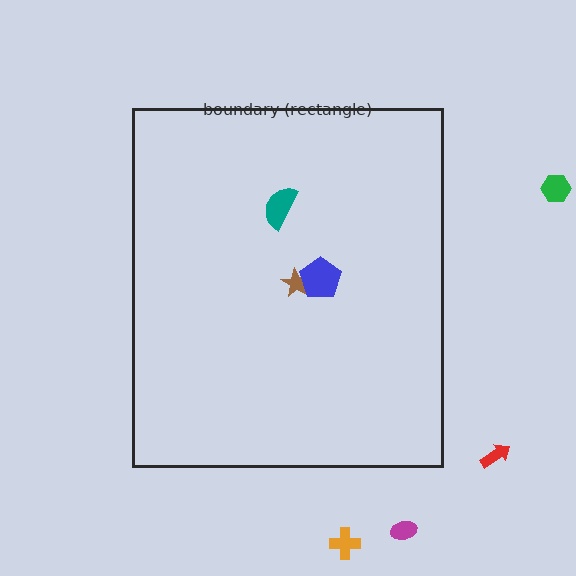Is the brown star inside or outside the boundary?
Inside.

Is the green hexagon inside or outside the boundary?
Outside.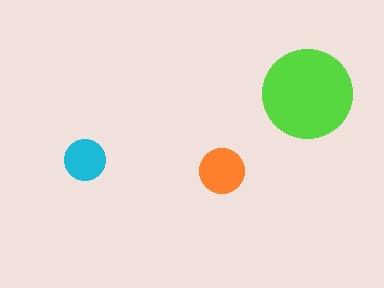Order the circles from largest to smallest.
the lime one, the orange one, the cyan one.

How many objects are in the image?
There are 3 objects in the image.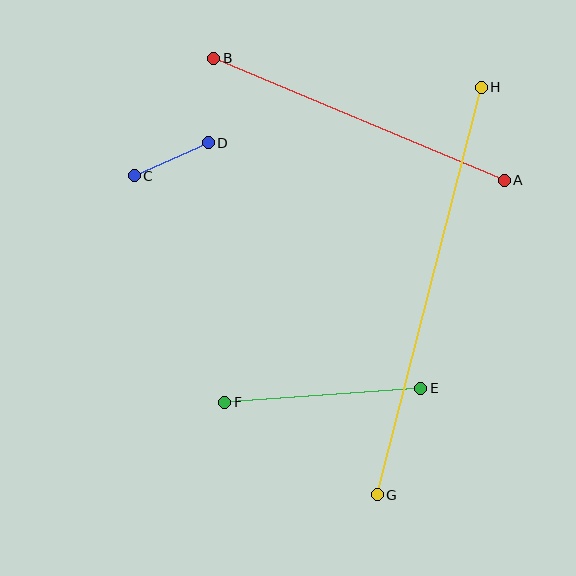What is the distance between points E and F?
The distance is approximately 196 pixels.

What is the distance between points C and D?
The distance is approximately 81 pixels.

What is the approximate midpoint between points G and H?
The midpoint is at approximately (429, 291) pixels.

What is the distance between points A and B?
The distance is approximately 315 pixels.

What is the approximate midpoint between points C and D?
The midpoint is at approximately (171, 159) pixels.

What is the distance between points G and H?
The distance is approximately 421 pixels.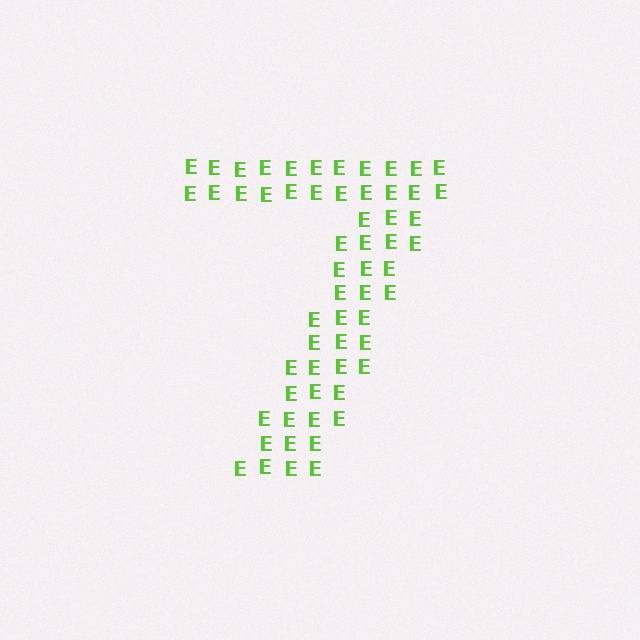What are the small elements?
The small elements are letter E's.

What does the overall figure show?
The overall figure shows the digit 7.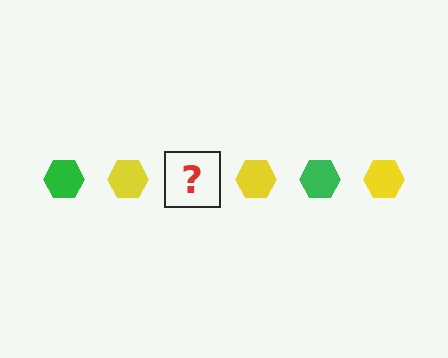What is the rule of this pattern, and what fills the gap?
The rule is that the pattern cycles through green, yellow hexagons. The gap should be filled with a green hexagon.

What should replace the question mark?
The question mark should be replaced with a green hexagon.